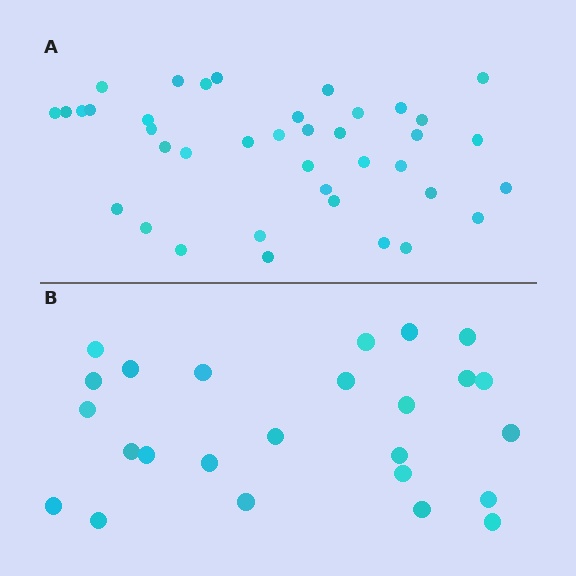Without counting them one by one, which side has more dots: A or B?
Region A (the top region) has more dots.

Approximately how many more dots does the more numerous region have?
Region A has approximately 15 more dots than region B.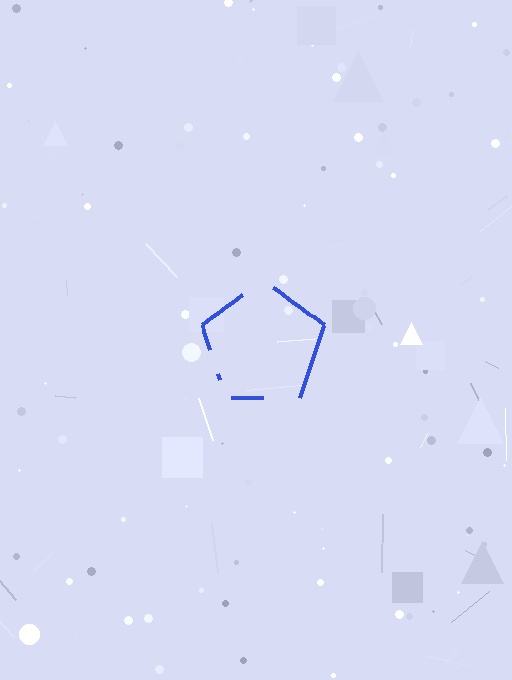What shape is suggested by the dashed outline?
The dashed outline suggests a pentagon.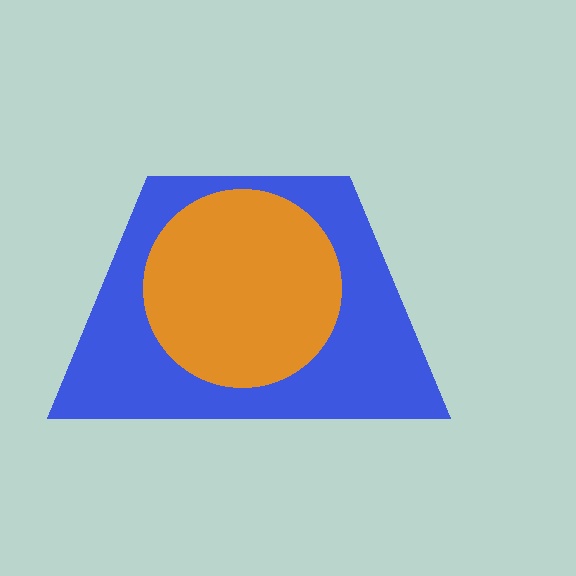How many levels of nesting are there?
2.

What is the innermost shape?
The orange circle.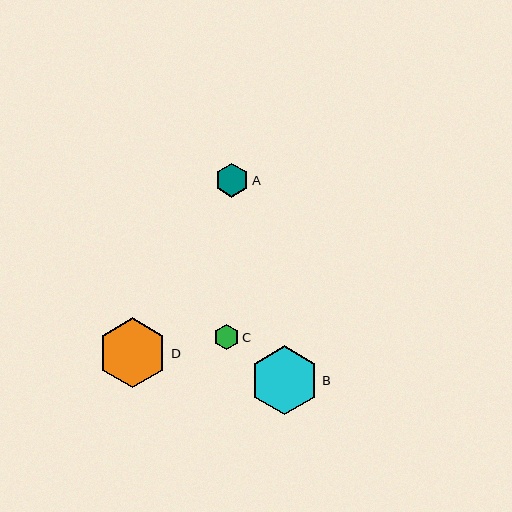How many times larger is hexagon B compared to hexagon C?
Hexagon B is approximately 2.7 times the size of hexagon C.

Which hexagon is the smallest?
Hexagon C is the smallest with a size of approximately 25 pixels.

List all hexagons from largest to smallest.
From largest to smallest: D, B, A, C.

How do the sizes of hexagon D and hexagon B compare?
Hexagon D and hexagon B are approximately the same size.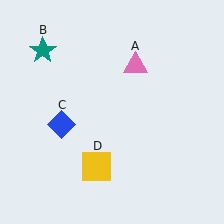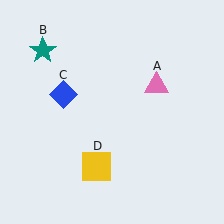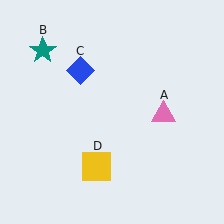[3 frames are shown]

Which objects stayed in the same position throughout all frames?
Teal star (object B) and yellow square (object D) remained stationary.